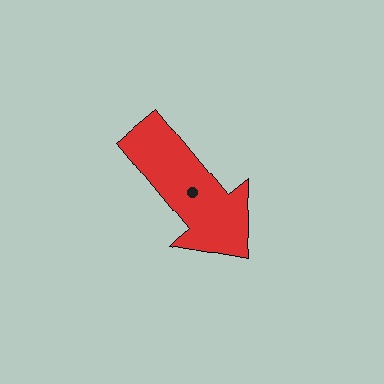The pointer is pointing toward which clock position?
Roughly 5 o'clock.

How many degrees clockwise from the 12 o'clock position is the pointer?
Approximately 141 degrees.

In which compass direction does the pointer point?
Southeast.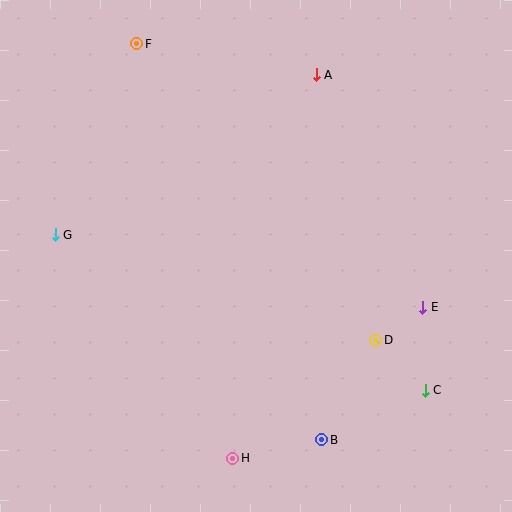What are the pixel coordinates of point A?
Point A is at (316, 75).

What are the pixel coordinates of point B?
Point B is at (322, 440).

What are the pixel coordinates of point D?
Point D is at (376, 340).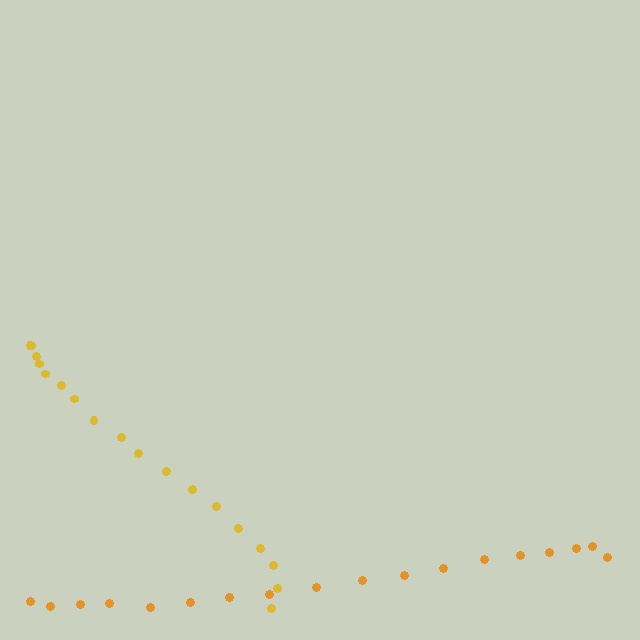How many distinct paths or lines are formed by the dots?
There are 2 distinct paths.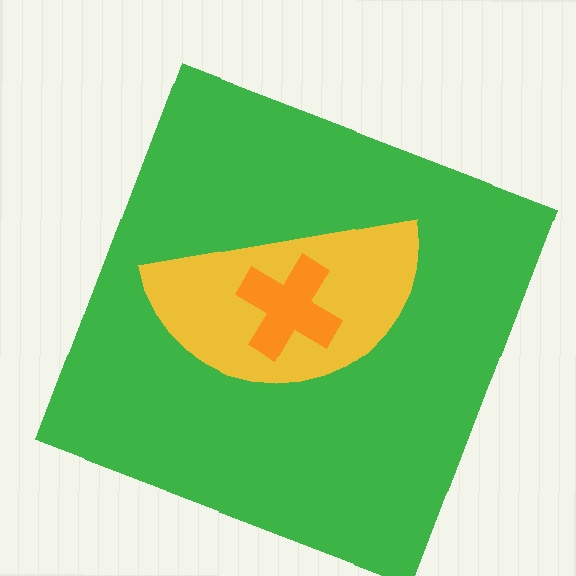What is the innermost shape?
The orange cross.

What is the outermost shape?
The green square.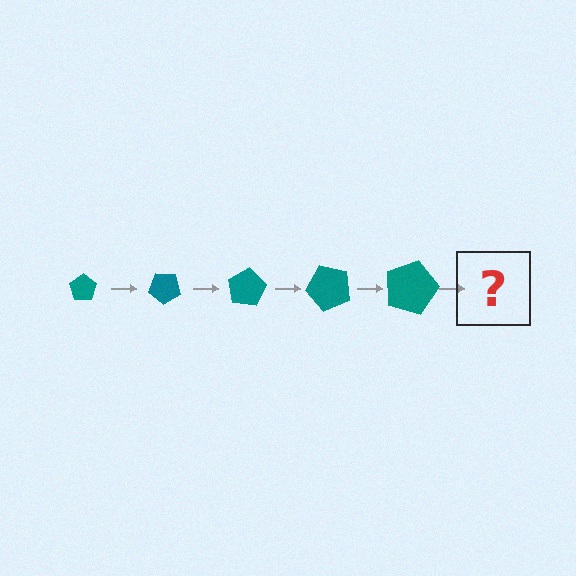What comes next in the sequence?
The next element should be a pentagon, larger than the previous one and rotated 200 degrees from the start.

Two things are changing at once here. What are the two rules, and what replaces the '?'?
The two rules are that the pentagon grows larger each step and it rotates 40 degrees each step. The '?' should be a pentagon, larger than the previous one and rotated 200 degrees from the start.